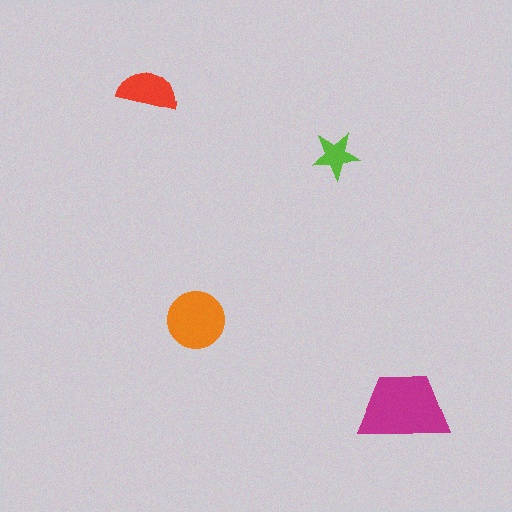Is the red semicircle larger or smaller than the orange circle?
Smaller.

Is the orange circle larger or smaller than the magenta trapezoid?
Smaller.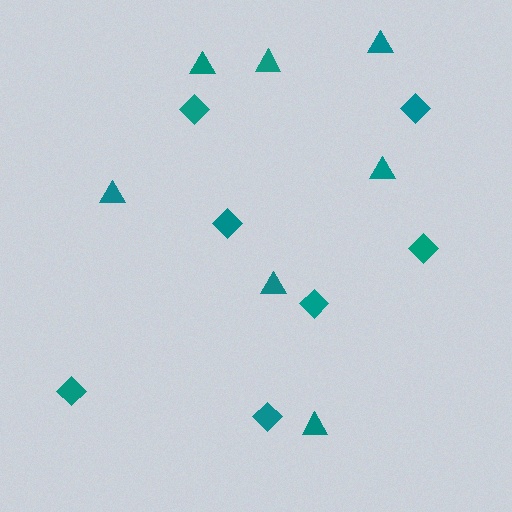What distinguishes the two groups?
There are 2 groups: one group of triangles (7) and one group of diamonds (7).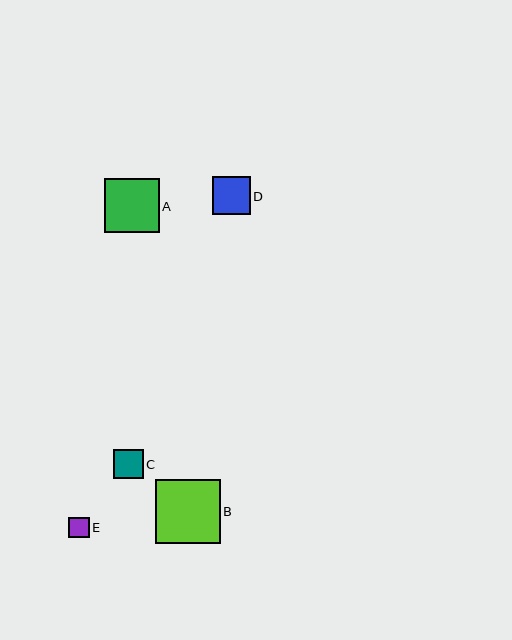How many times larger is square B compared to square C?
Square B is approximately 2.2 times the size of square C.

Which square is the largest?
Square B is the largest with a size of approximately 64 pixels.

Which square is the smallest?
Square E is the smallest with a size of approximately 21 pixels.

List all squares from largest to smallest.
From largest to smallest: B, A, D, C, E.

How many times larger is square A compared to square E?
Square A is approximately 2.6 times the size of square E.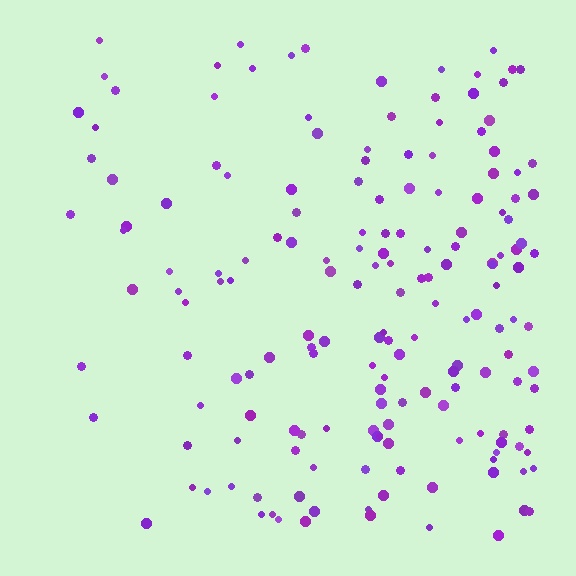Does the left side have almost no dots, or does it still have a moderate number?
Still a moderate number, just noticeably fewer than the right.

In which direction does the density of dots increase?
From left to right, with the right side densest.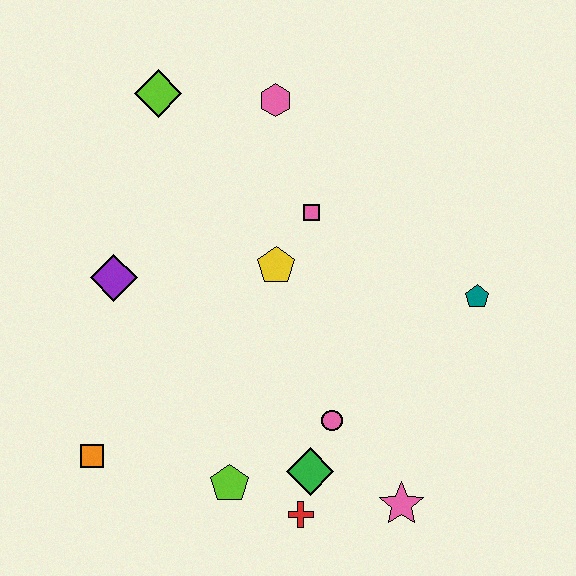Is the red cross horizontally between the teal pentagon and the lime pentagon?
Yes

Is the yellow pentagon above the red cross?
Yes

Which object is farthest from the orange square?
The teal pentagon is farthest from the orange square.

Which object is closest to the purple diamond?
The yellow pentagon is closest to the purple diamond.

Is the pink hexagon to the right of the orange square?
Yes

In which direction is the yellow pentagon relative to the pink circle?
The yellow pentagon is above the pink circle.